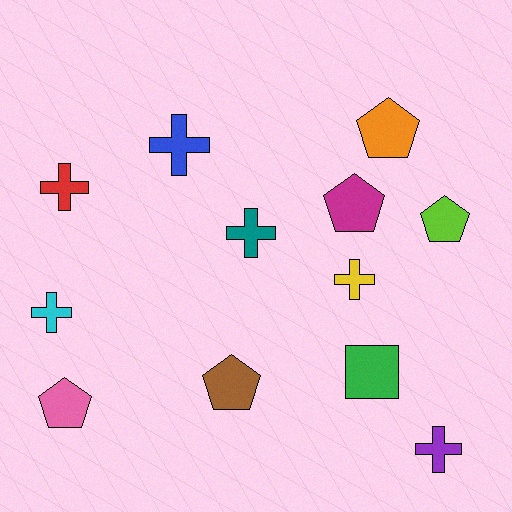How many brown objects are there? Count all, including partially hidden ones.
There is 1 brown object.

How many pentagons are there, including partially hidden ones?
There are 5 pentagons.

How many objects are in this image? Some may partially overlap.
There are 12 objects.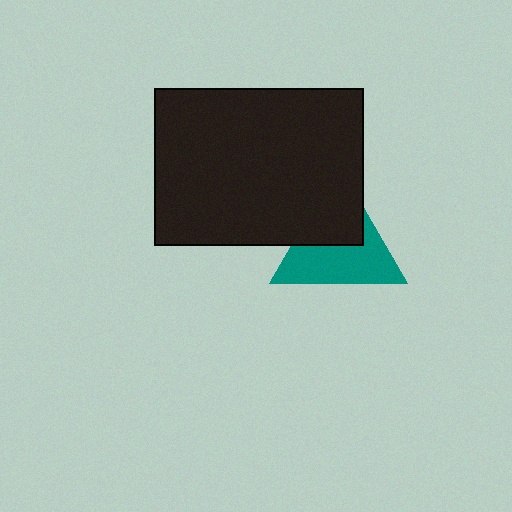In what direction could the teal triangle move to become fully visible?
The teal triangle could move toward the lower-right. That would shift it out from behind the black rectangle entirely.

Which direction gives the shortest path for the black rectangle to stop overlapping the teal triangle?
Moving toward the upper-left gives the shortest separation.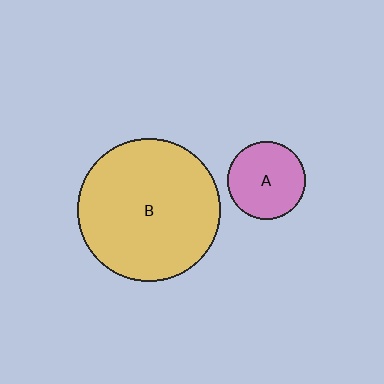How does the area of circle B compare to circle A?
Approximately 3.3 times.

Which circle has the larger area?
Circle B (yellow).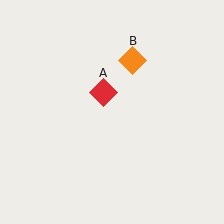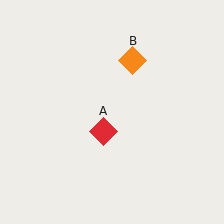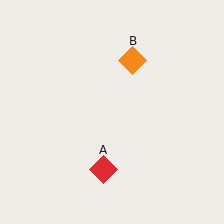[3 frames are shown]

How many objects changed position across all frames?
1 object changed position: red diamond (object A).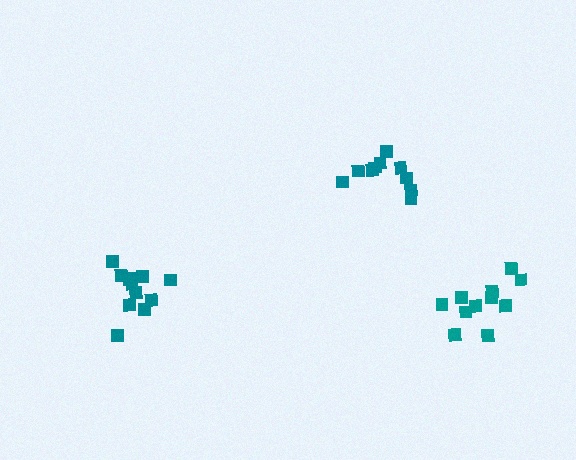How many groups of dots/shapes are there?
There are 3 groups.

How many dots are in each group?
Group 1: 10 dots, Group 2: 11 dots, Group 3: 11 dots (32 total).